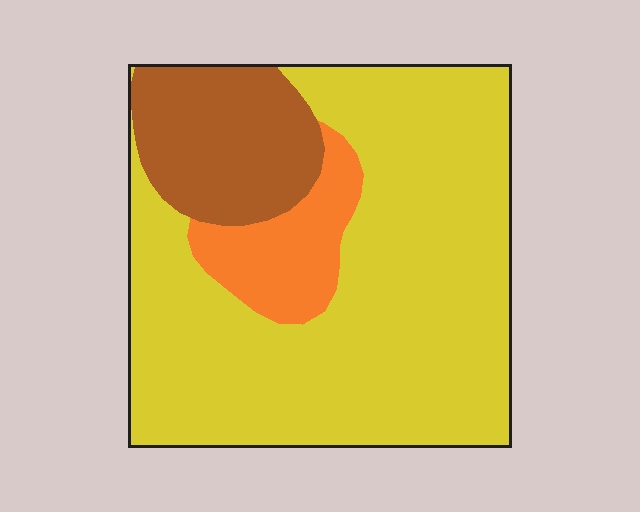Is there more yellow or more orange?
Yellow.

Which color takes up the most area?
Yellow, at roughly 70%.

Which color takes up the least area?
Orange, at roughly 10%.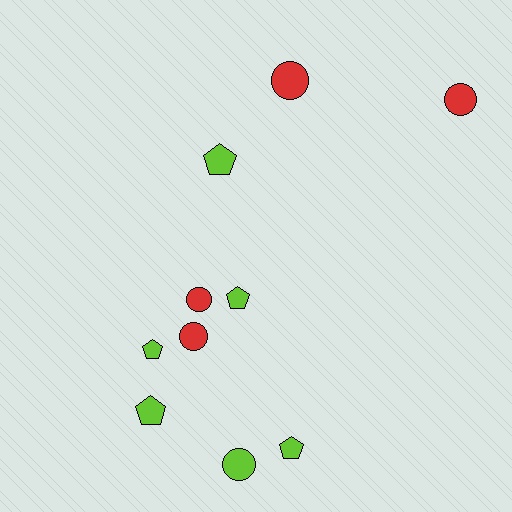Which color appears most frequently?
Lime, with 6 objects.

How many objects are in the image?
There are 10 objects.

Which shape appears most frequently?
Pentagon, with 5 objects.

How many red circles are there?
There are 4 red circles.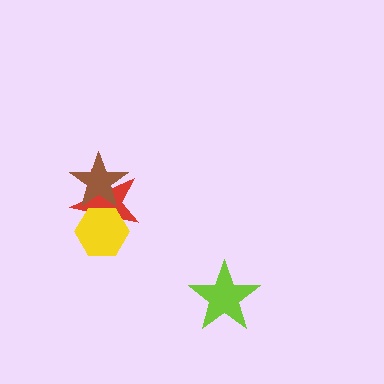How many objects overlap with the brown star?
2 objects overlap with the brown star.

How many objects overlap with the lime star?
0 objects overlap with the lime star.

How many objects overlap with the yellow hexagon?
2 objects overlap with the yellow hexagon.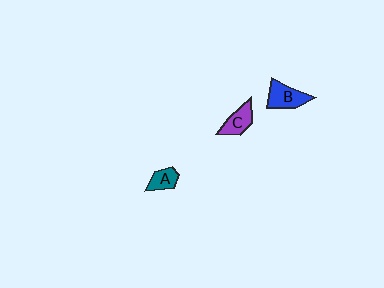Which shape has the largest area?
Shape B (blue).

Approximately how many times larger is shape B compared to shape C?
Approximately 1.2 times.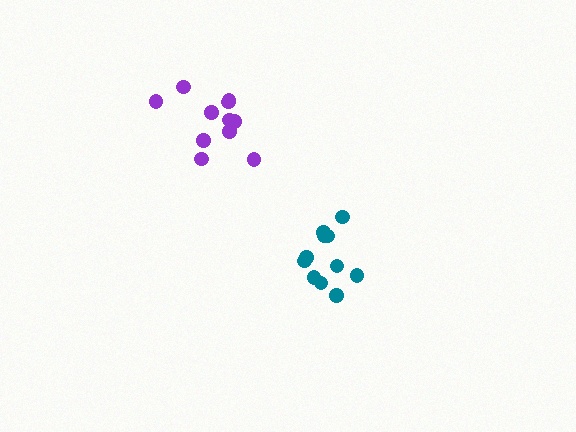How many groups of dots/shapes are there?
There are 2 groups.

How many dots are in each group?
Group 1: 11 dots, Group 2: 11 dots (22 total).